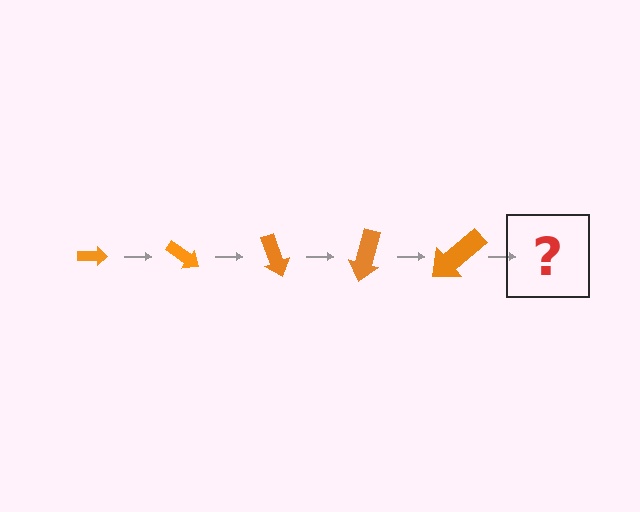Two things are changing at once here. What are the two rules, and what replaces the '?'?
The two rules are that the arrow grows larger each step and it rotates 35 degrees each step. The '?' should be an arrow, larger than the previous one and rotated 175 degrees from the start.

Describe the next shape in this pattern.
It should be an arrow, larger than the previous one and rotated 175 degrees from the start.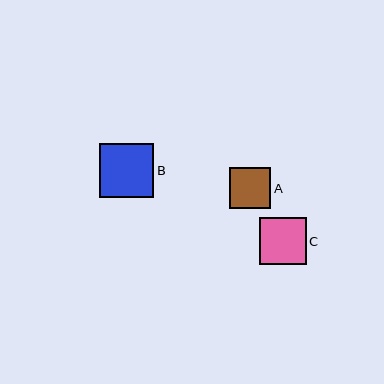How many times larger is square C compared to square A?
Square C is approximately 1.1 times the size of square A.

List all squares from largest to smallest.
From largest to smallest: B, C, A.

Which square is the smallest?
Square A is the smallest with a size of approximately 41 pixels.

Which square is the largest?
Square B is the largest with a size of approximately 54 pixels.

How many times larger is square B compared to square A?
Square B is approximately 1.3 times the size of square A.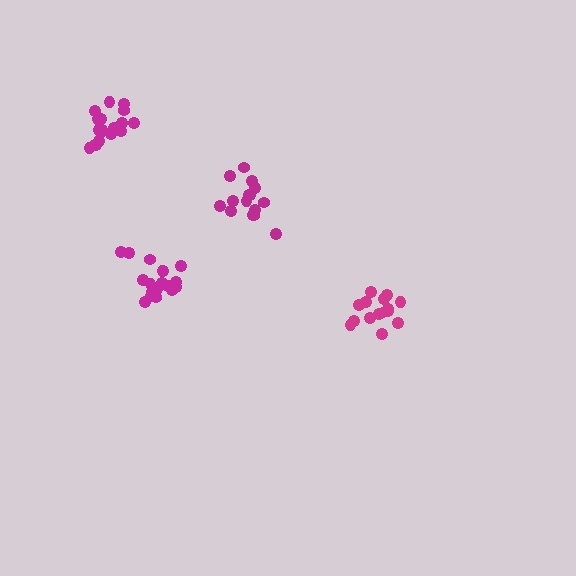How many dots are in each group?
Group 1: 15 dots, Group 2: 15 dots, Group 3: 18 dots, Group 4: 19 dots (67 total).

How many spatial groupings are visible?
There are 4 spatial groupings.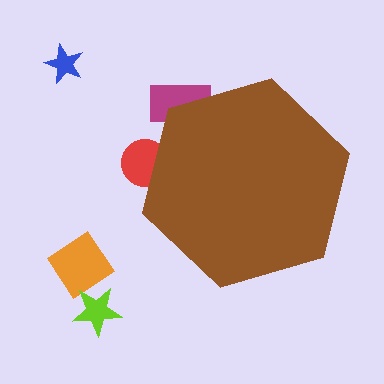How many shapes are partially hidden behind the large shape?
2 shapes are partially hidden.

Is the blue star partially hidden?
No, the blue star is fully visible.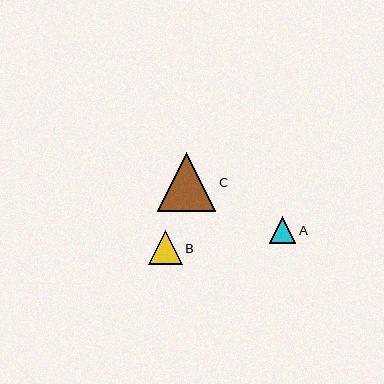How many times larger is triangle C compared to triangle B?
Triangle C is approximately 1.7 times the size of triangle B.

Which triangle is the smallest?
Triangle A is the smallest with a size of approximately 26 pixels.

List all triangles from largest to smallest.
From largest to smallest: C, B, A.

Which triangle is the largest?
Triangle C is the largest with a size of approximately 58 pixels.